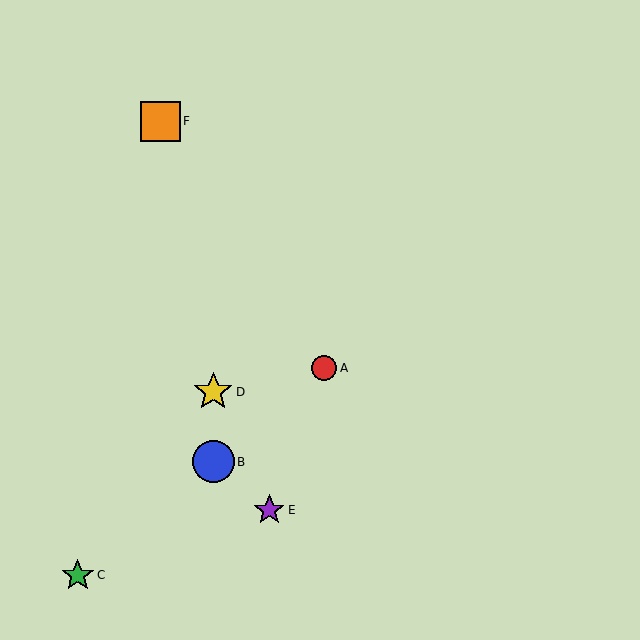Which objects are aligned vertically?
Objects B, D are aligned vertically.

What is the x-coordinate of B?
Object B is at x≈213.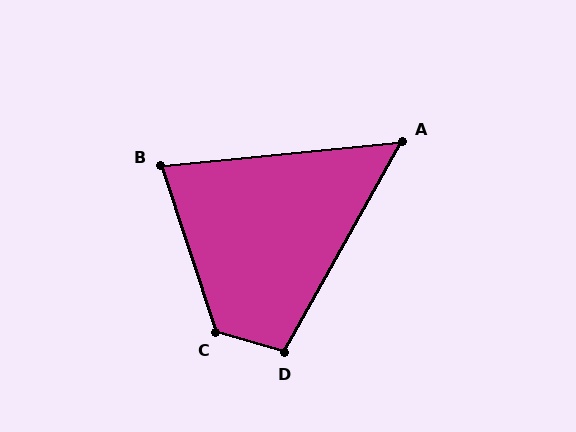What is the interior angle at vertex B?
Approximately 78 degrees (acute).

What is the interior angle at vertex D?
Approximately 102 degrees (obtuse).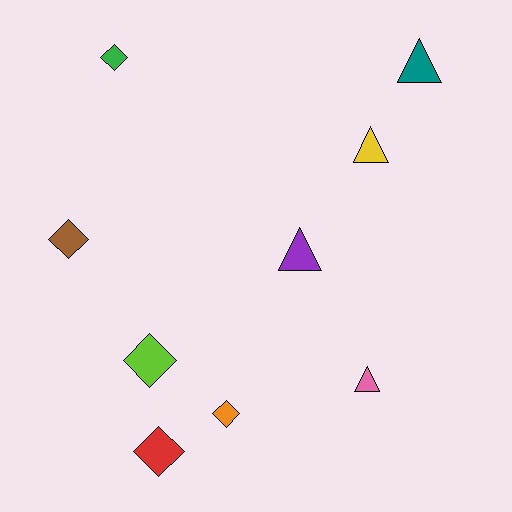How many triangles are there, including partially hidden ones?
There are 4 triangles.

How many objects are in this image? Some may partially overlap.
There are 9 objects.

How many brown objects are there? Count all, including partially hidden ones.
There is 1 brown object.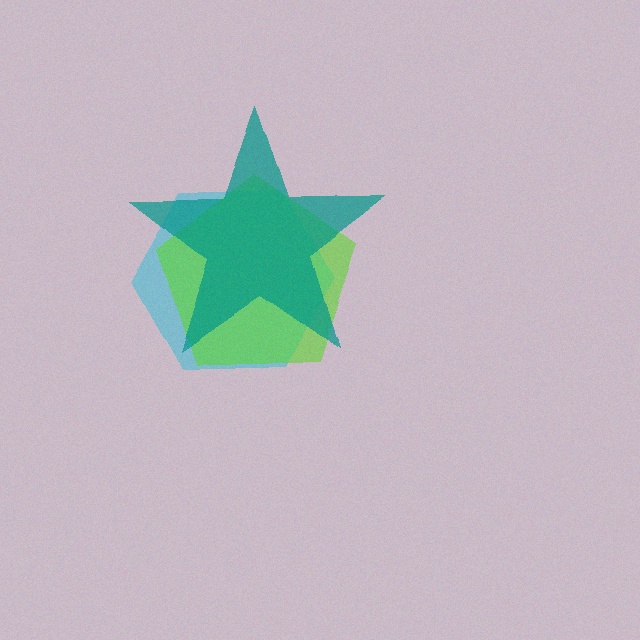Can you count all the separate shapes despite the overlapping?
Yes, there are 3 separate shapes.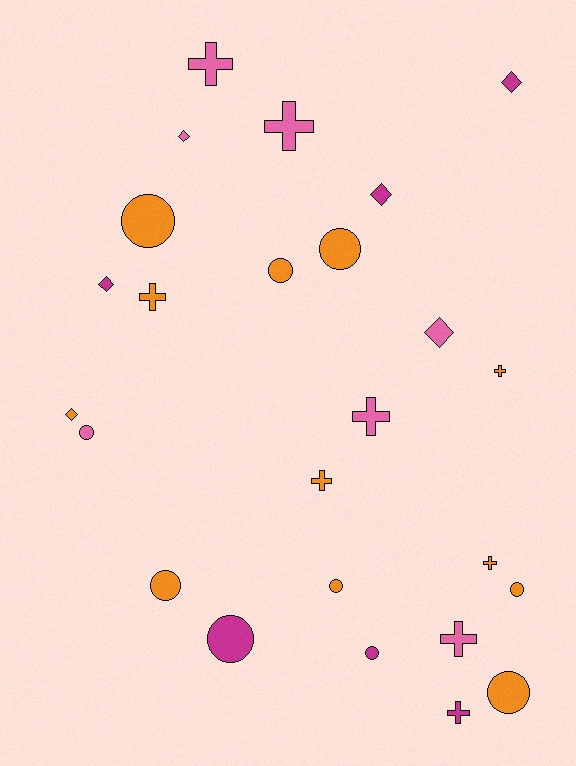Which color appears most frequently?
Orange, with 12 objects.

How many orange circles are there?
There are 7 orange circles.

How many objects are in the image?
There are 25 objects.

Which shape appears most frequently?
Circle, with 10 objects.